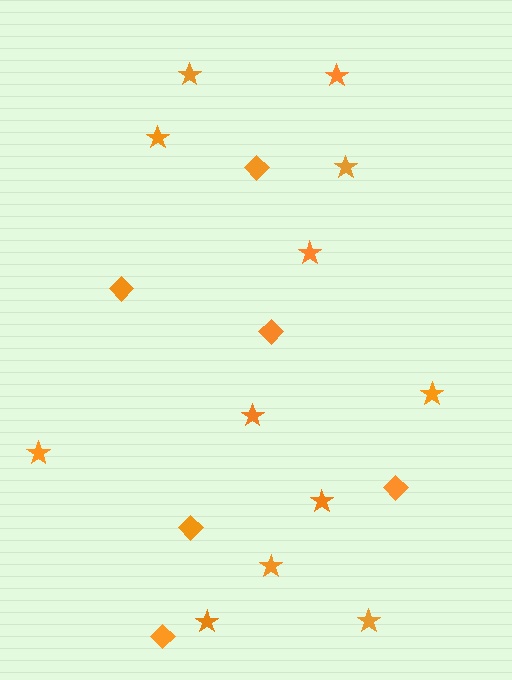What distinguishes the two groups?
There are 2 groups: one group of diamonds (6) and one group of stars (12).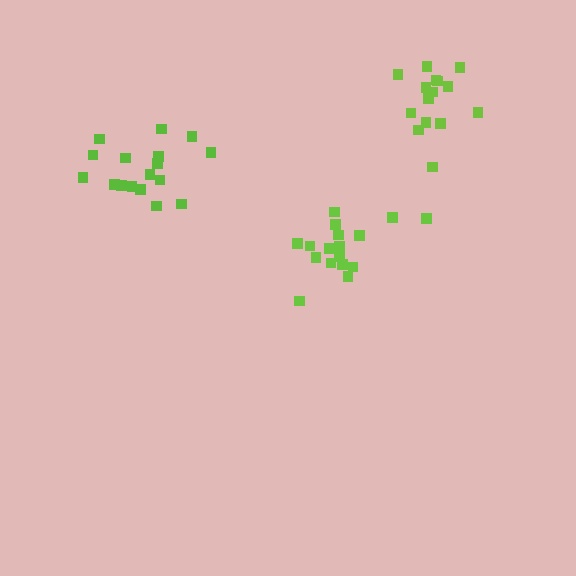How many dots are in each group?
Group 1: 15 dots, Group 2: 17 dots, Group 3: 17 dots (49 total).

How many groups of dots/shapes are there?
There are 3 groups.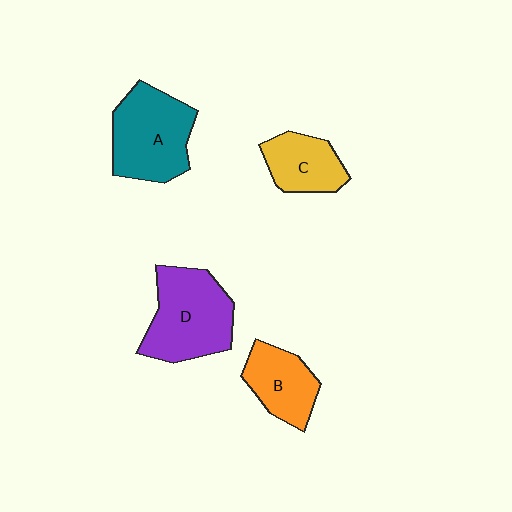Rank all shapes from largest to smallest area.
From largest to smallest: D (purple), A (teal), B (orange), C (yellow).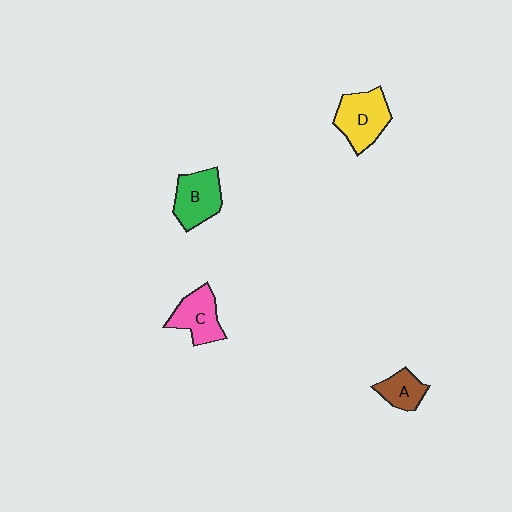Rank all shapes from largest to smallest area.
From largest to smallest: D (yellow), B (green), C (pink), A (brown).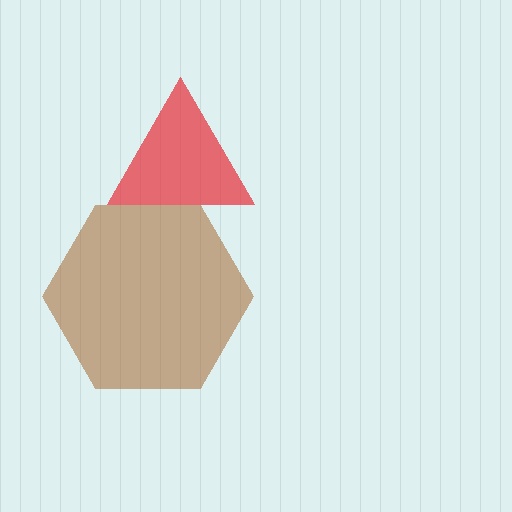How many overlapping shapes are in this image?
There are 2 overlapping shapes in the image.